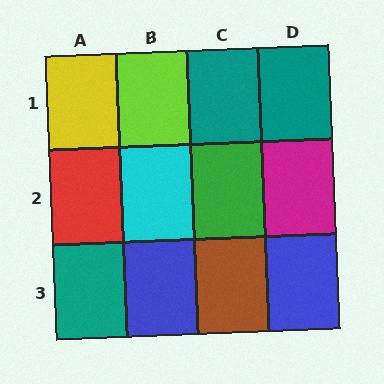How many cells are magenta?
1 cell is magenta.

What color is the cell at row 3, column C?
Brown.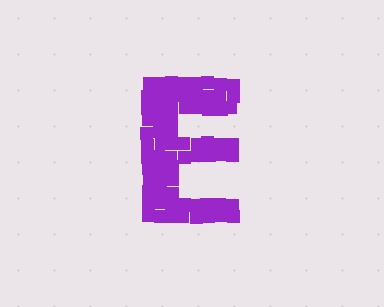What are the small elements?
The small elements are squares.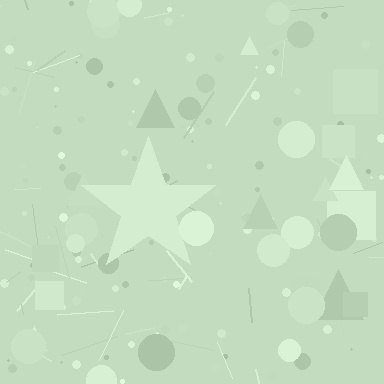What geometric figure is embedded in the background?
A star is embedded in the background.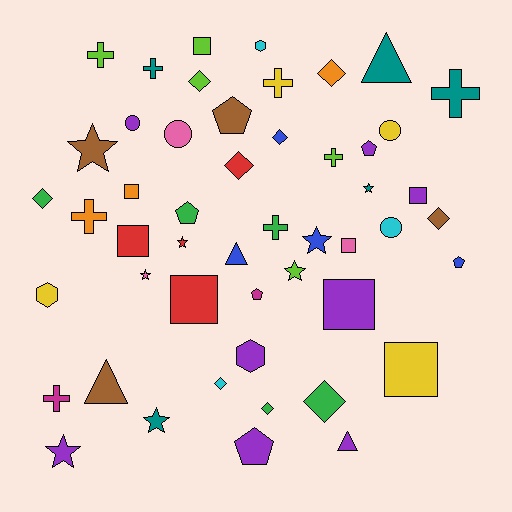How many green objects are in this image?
There are 5 green objects.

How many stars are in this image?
There are 8 stars.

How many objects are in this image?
There are 50 objects.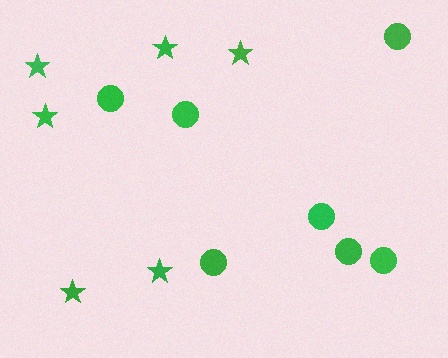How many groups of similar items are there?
There are 2 groups: one group of stars (6) and one group of circles (7).